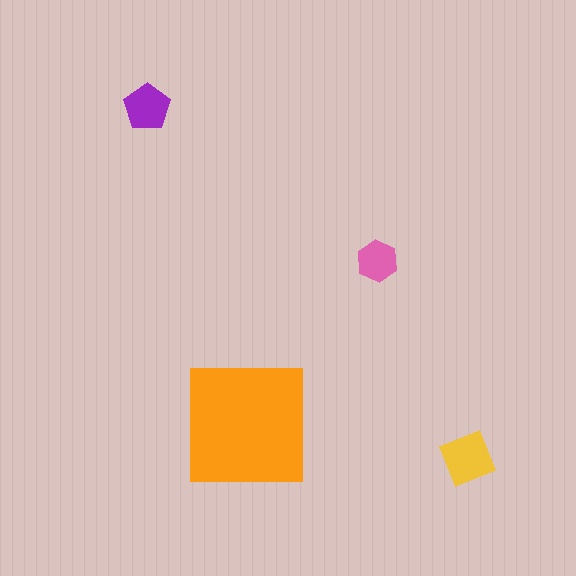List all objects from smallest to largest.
The pink hexagon, the purple pentagon, the yellow diamond, the orange square.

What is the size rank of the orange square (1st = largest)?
1st.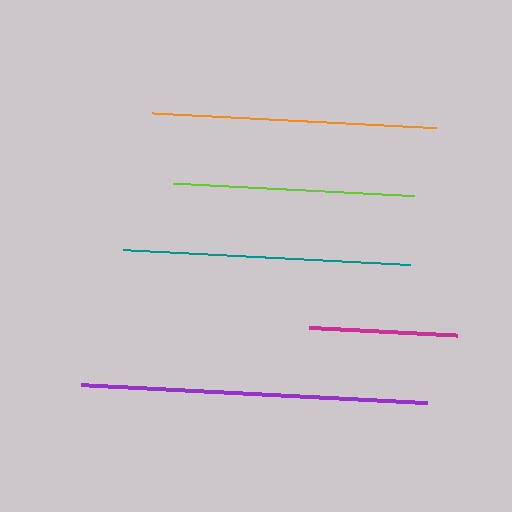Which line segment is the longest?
The purple line is the longest at approximately 346 pixels.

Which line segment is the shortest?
The magenta line is the shortest at approximately 148 pixels.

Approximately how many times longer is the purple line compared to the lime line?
The purple line is approximately 1.4 times the length of the lime line.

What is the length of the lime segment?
The lime segment is approximately 242 pixels long.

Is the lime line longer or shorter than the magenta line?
The lime line is longer than the magenta line.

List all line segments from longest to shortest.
From longest to shortest: purple, teal, orange, lime, magenta.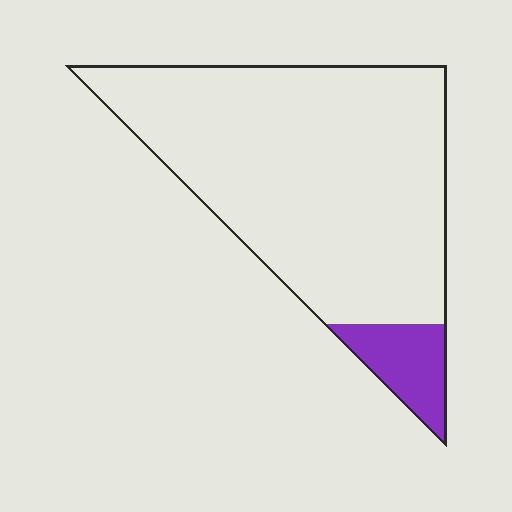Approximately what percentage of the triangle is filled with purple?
Approximately 10%.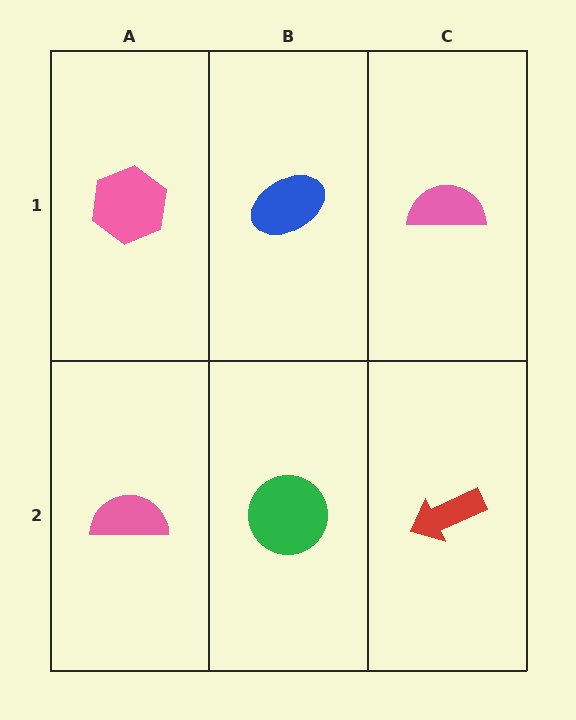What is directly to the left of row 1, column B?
A pink hexagon.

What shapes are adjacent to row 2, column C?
A pink semicircle (row 1, column C), a green circle (row 2, column B).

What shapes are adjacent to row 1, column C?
A red arrow (row 2, column C), a blue ellipse (row 1, column B).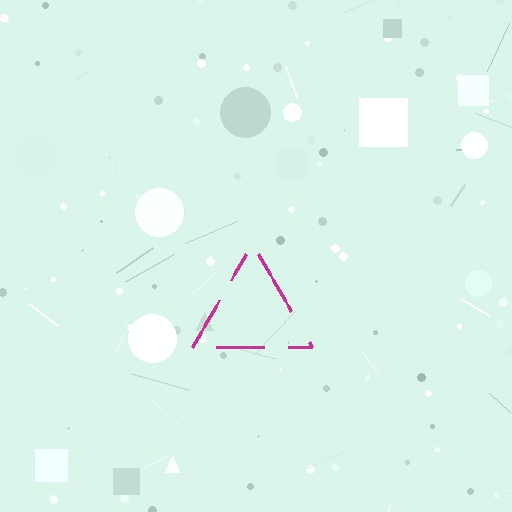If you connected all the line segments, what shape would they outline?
They would outline a triangle.